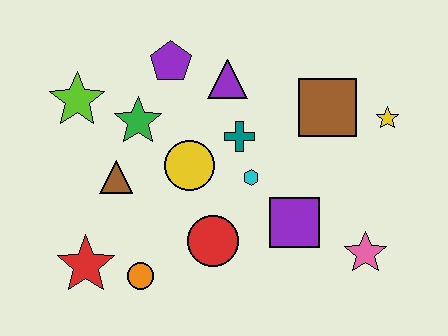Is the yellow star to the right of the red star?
Yes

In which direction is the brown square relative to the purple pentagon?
The brown square is to the right of the purple pentagon.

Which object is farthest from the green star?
The pink star is farthest from the green star.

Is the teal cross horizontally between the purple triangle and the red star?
No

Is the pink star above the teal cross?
No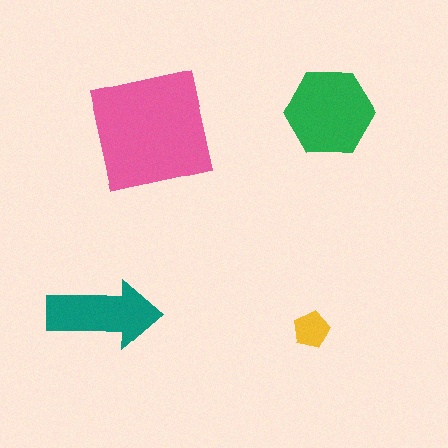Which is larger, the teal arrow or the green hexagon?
The green hexagon.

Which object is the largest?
The pink square.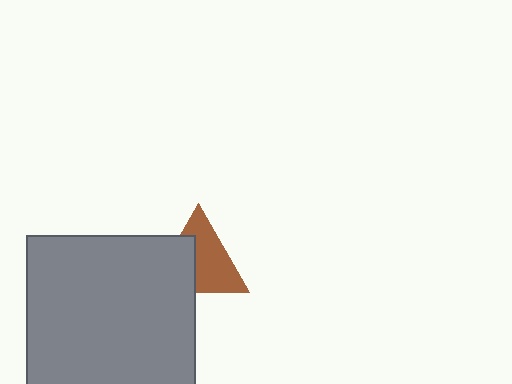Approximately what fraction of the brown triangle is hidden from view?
Roughly 40% of the brown triangle is hidden behind the gray square.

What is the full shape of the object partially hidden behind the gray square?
The partially hidden object is a brown triangle.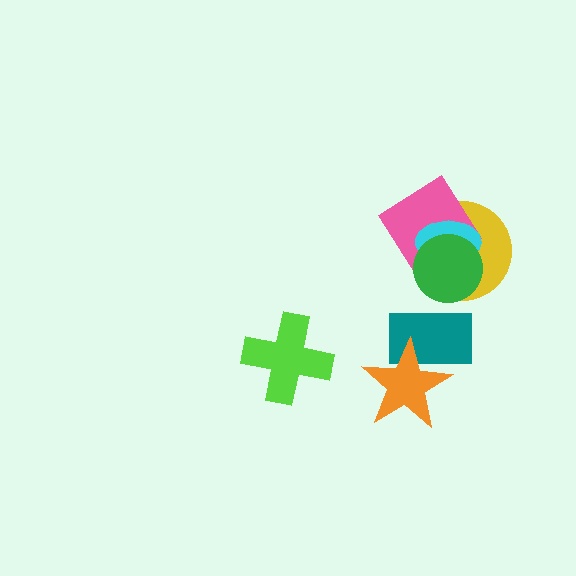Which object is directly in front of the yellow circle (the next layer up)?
The pink diamond is directly in front of the yellow circle.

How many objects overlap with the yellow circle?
3 objects overlap with the yellow circle.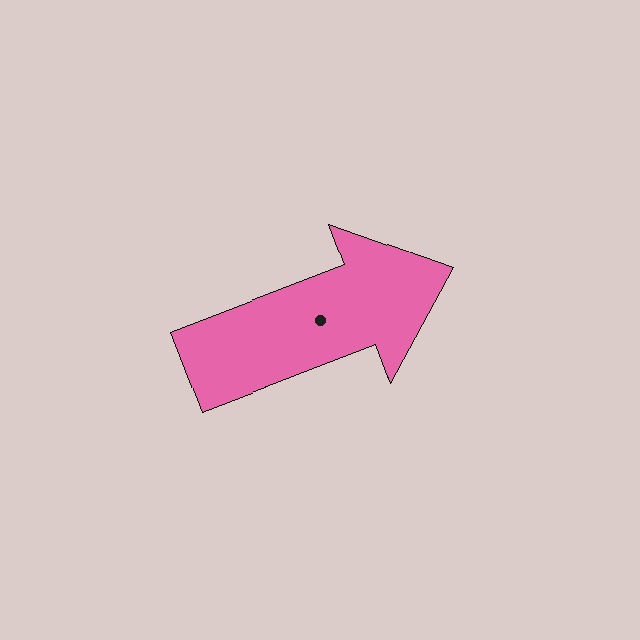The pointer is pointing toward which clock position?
Roughly 2 o'clock.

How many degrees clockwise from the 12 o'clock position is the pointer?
Approximately 69 degrees.